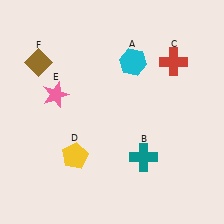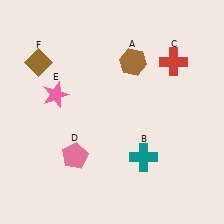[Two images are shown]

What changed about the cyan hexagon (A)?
In Image 1, A is cyan. In Image 2, it changed to brown.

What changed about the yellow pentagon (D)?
In Image 1, D is yellow. In Image 2, it changed to pink.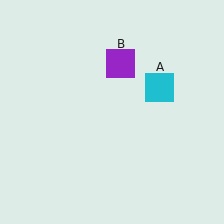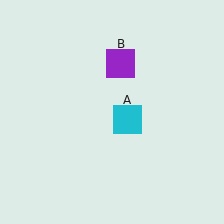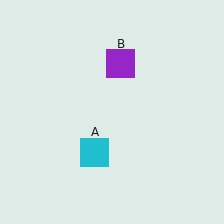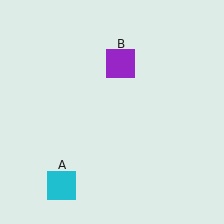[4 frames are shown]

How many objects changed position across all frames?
1 object changed position: cyan square (object A).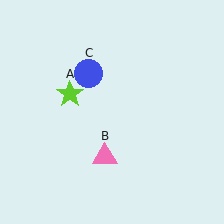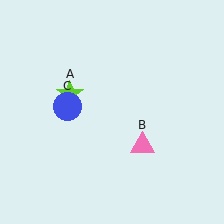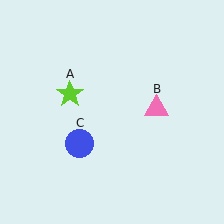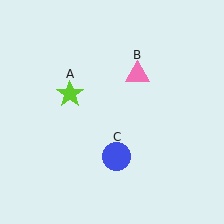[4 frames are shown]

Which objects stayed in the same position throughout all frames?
Lime star (object A) remained stationary.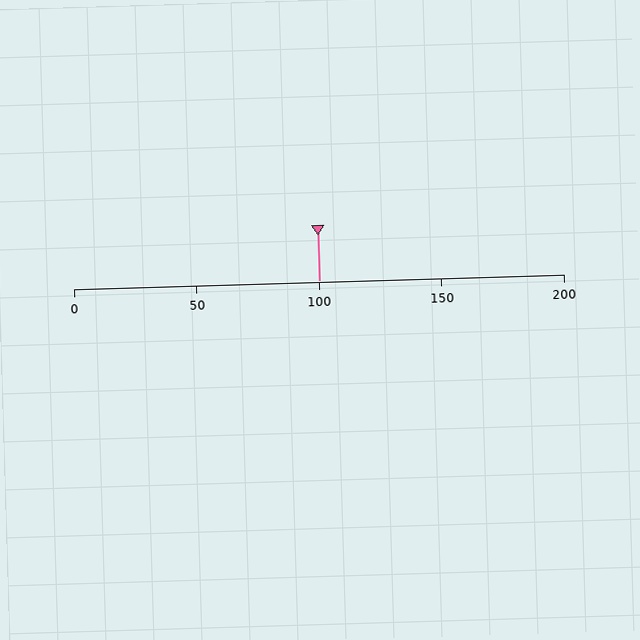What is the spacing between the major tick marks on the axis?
The major ticks are spaced 50 apart.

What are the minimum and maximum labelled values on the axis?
The axis runs from 0 to 200.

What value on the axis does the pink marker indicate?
The marker indicates approximately 100.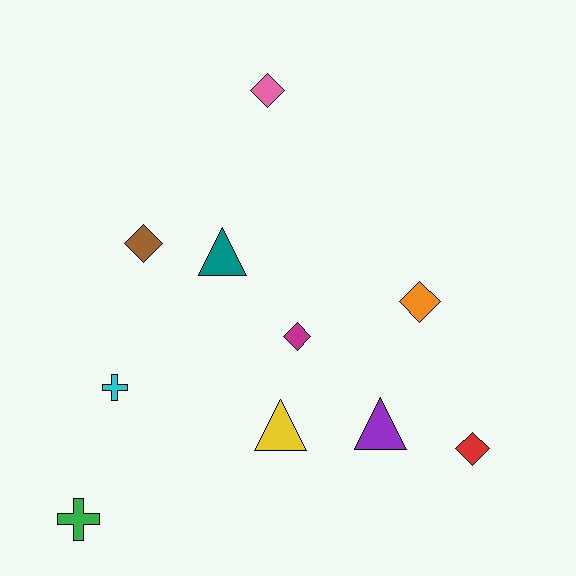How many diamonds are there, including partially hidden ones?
There are 5 diamonds.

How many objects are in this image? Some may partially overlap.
There are 10 objects.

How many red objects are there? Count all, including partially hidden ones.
There is 1 red object.